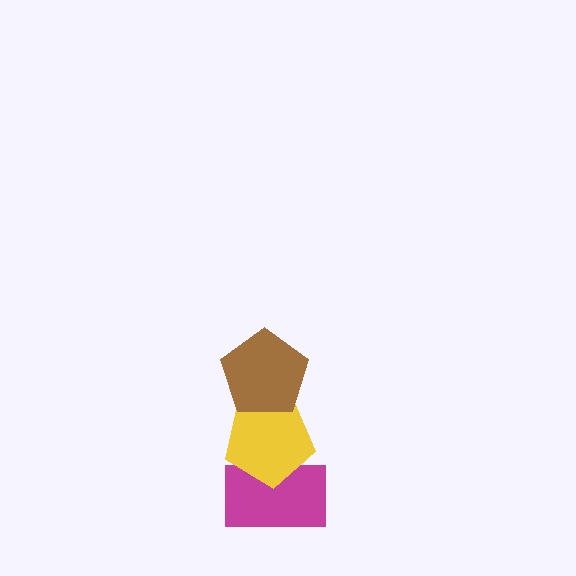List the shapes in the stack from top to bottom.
From top to bottom: the brown pentagon, the yellow pentagon, the magenta rectangle.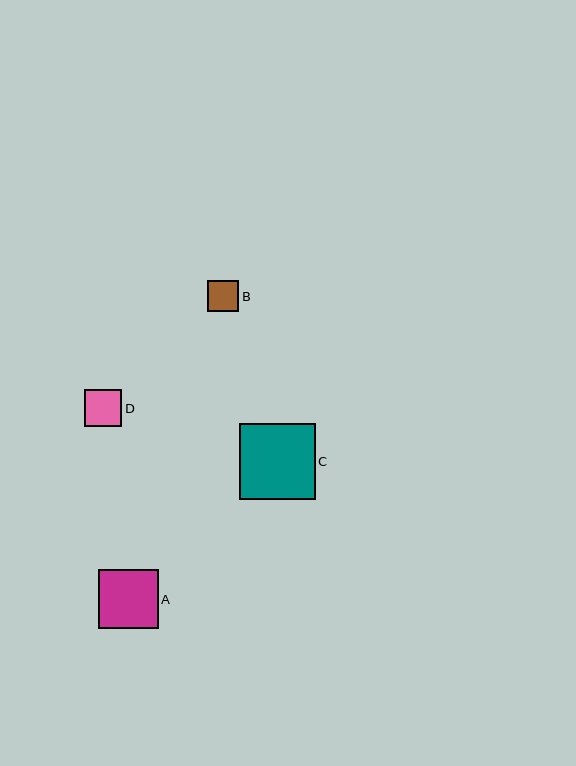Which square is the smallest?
Square B is the smallest with a size of approximately 31 pixels.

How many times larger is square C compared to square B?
Square C is approximately 2.5 times the size of square B.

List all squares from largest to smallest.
From largest to smallest: C, A, D, B.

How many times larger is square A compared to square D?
Square A is approximately 1.6 times the size of square D.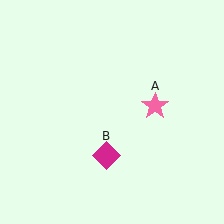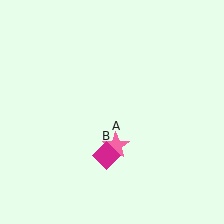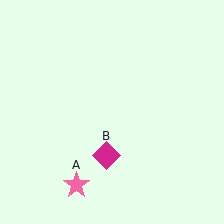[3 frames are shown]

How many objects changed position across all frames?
1 object changed position: pink star (object A).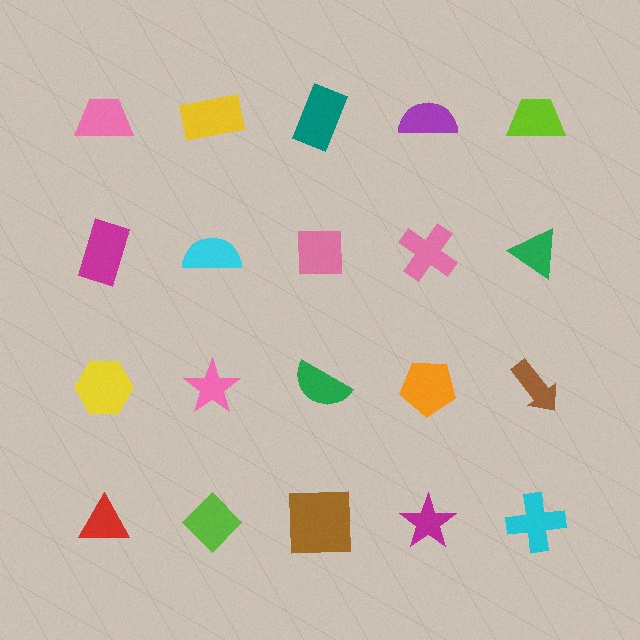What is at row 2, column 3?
A pink square.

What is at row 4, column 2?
A lime diamond.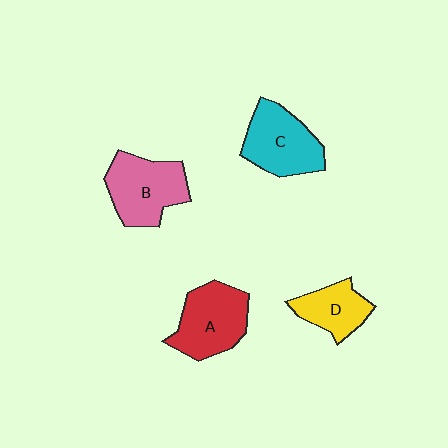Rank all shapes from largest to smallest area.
From largest to smallest: B (pink), A (red), C (cyan), D (yellow).